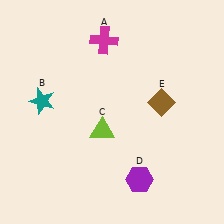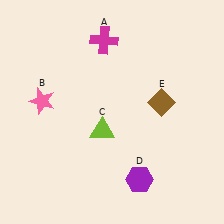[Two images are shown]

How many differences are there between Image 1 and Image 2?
There is 1 difference between the two images.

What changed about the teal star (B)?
In Image 1, B is teal. In Image 2, it changed to pink.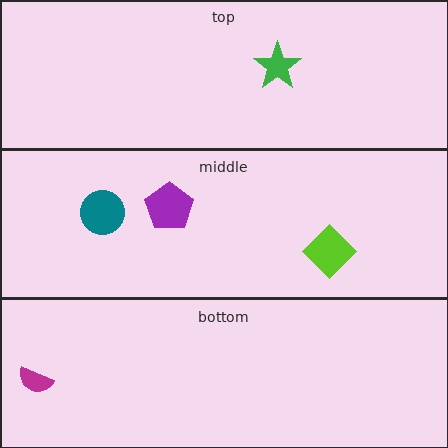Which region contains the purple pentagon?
The middle region.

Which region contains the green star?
The top region.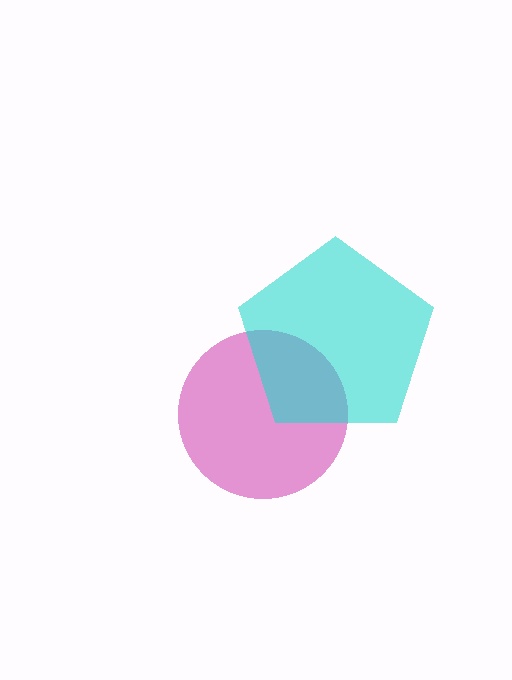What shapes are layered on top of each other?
The layered shapes are: a magenta circle, a cyan pentagon.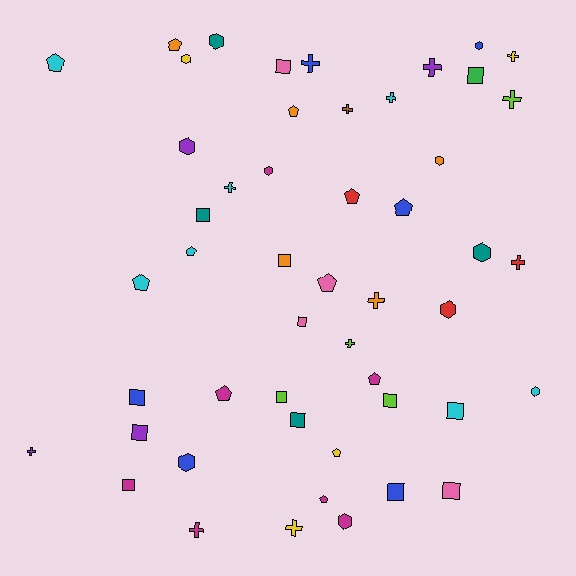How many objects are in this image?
There are 50 objects.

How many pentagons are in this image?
There are 12 pentagons.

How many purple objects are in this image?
There are 4 purple objects.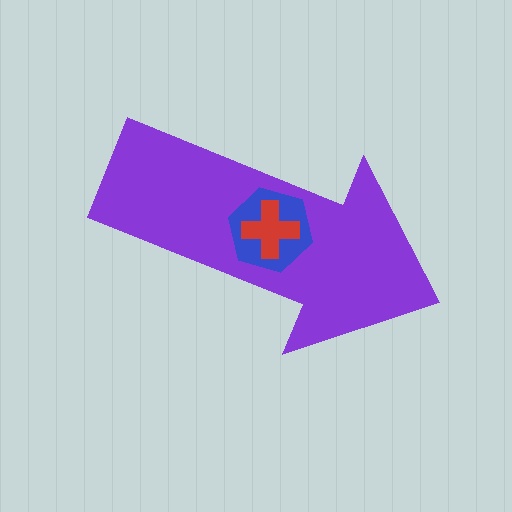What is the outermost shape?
The purple arrow.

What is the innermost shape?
The red cross.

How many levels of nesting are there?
3.